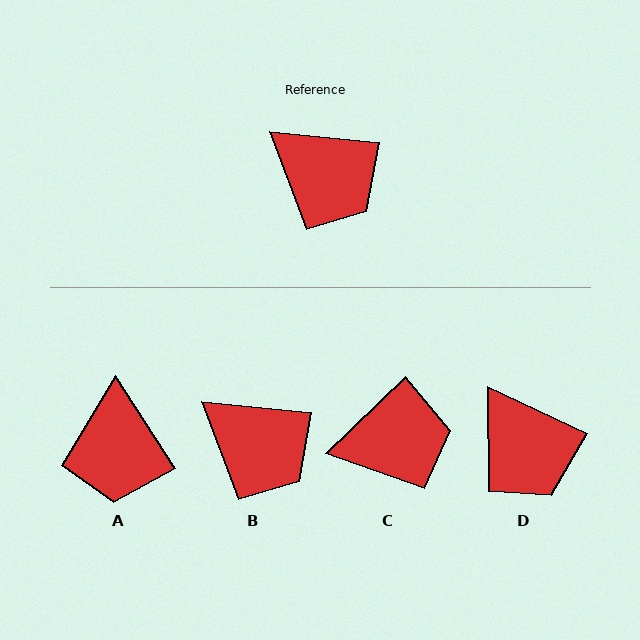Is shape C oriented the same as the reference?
No, it is off by about 50 degrees.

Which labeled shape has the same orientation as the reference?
B.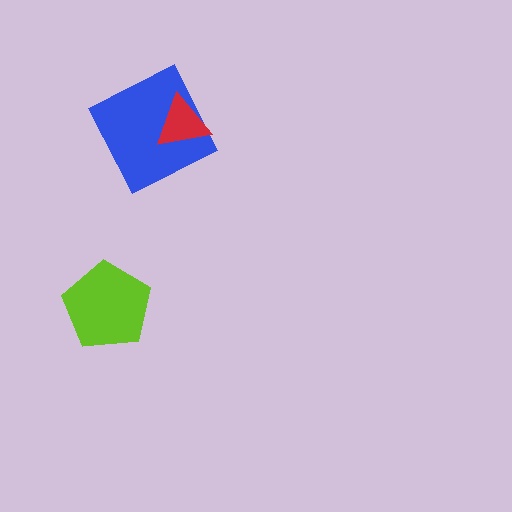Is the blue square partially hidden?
Yes, it is partially covered by another shape.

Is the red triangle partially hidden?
No, no other shape covers it.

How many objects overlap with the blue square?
1 object overlaps with the blue square.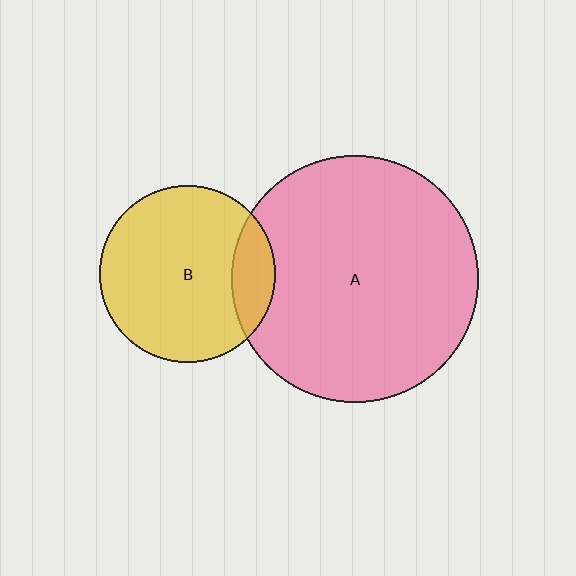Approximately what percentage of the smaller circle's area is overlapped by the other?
Approximately 15%.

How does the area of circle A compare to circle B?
Approximately 2.0 times.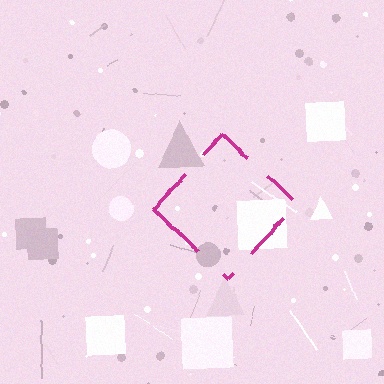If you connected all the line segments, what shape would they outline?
They would outline a diamond.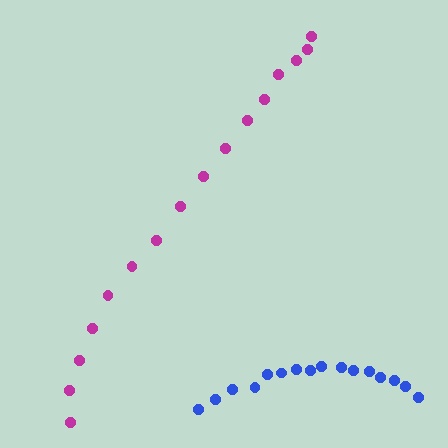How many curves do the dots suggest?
There are 2 distinct paths.